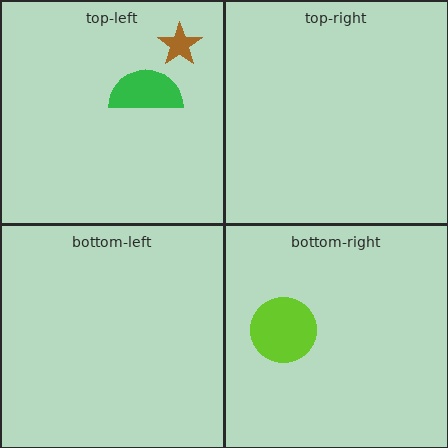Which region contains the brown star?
The top-left region.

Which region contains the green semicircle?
The top-left region.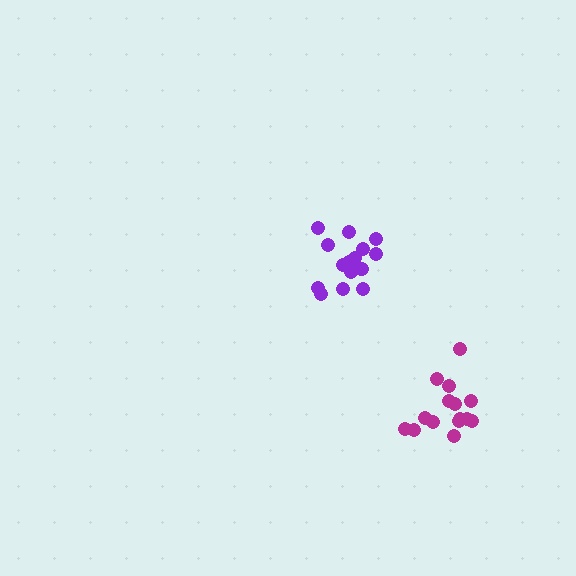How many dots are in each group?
Group 1: 16 dots, Group 2: 15 dots (31 total).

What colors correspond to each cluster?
The clusters are colored: purple, magenta.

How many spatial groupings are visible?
There are 2 spatial groupings.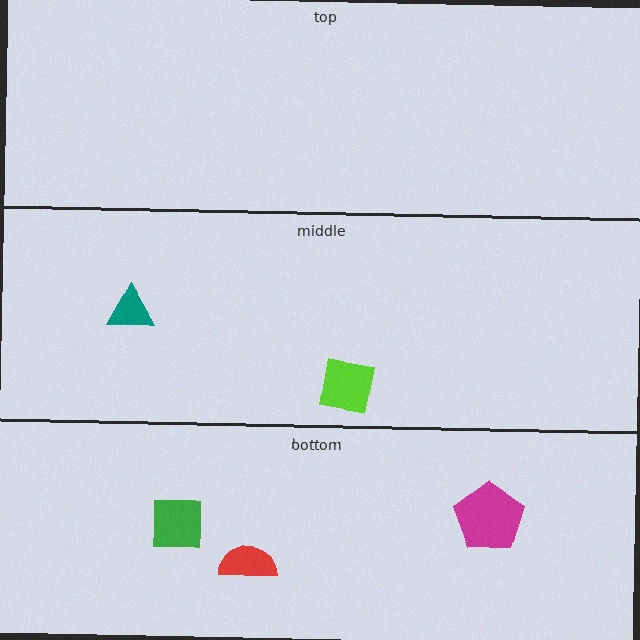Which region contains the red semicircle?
The bottom region.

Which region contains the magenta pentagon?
The bottom region.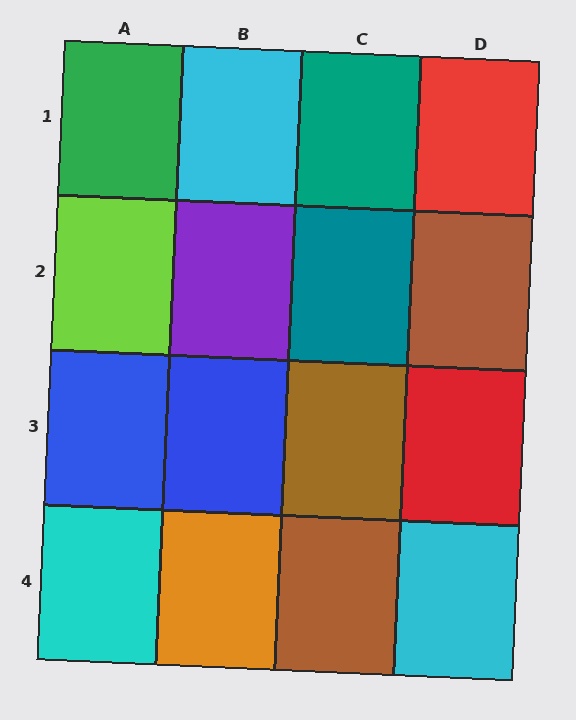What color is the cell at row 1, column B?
Cyan.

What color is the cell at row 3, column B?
Blue.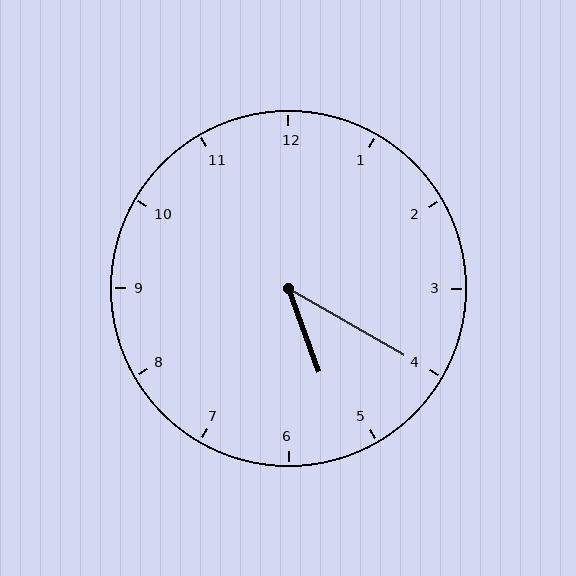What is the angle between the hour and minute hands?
Approximately 40 degrees.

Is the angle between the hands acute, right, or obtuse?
It is acute.